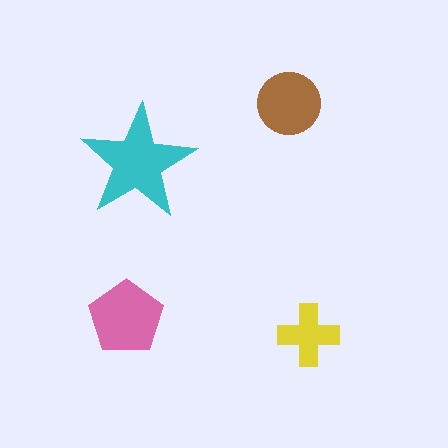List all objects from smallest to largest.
The yellow cross, the brown circle, the pink pentagon, the cyan star.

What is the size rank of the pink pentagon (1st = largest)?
2nd.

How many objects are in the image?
There are 4 objects in the image.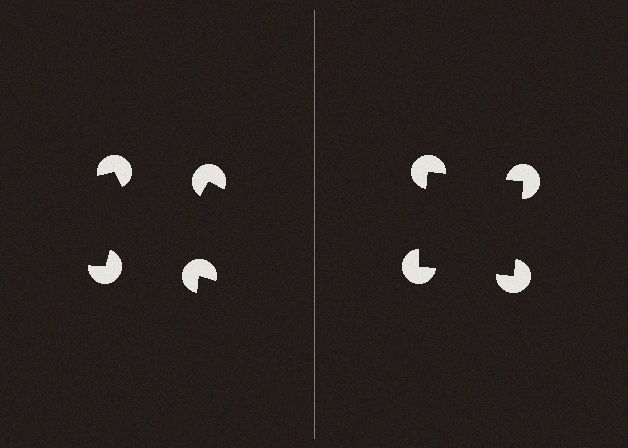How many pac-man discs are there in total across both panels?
8 — 4 on each side.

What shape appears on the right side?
An illusory square.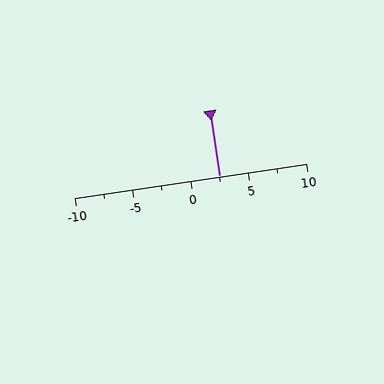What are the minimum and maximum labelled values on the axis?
The axis runs from -10 to 10.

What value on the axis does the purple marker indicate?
The marker indicates approximately 2.5.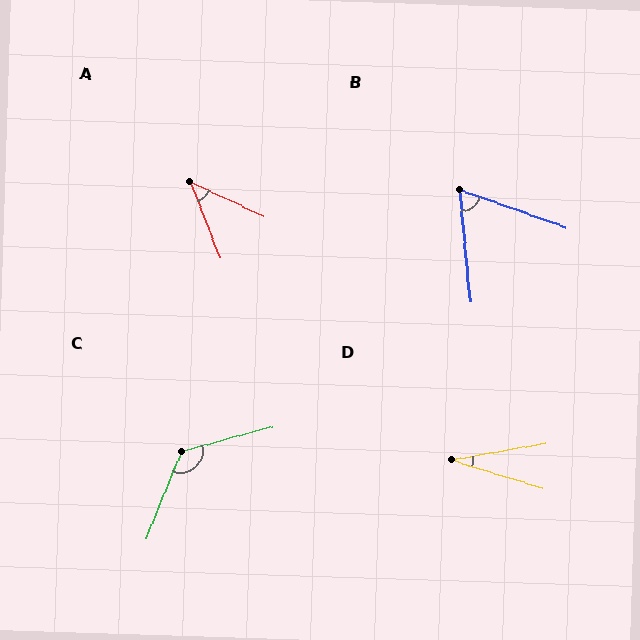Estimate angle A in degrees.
Approximately 44 degrees.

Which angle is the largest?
C, at approximately 127 degrees.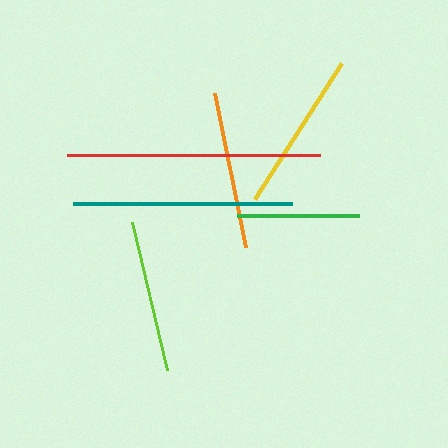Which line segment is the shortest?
The green line is the shortest at approximately 122 pixels.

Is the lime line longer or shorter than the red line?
The red line is longer than the lime line.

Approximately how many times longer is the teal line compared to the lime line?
The teal line is approximately 1.4 times the length of the lime line.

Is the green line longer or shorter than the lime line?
The lime line is longer than the green line.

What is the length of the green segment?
The green segment is approximately 122 pixels long.